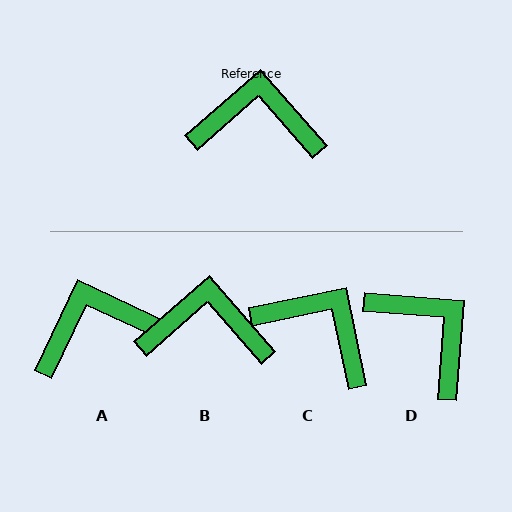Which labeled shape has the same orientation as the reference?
B.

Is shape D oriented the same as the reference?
No, it is off by about 45 degrees.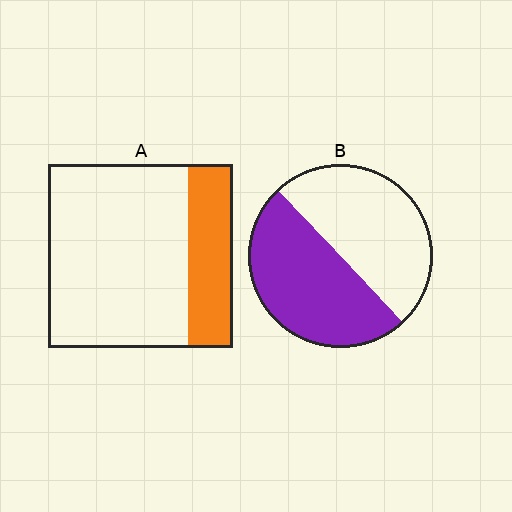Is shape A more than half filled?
No.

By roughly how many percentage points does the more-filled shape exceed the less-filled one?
By roughly 25 percentage points (B over A).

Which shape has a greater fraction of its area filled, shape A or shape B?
Shape B.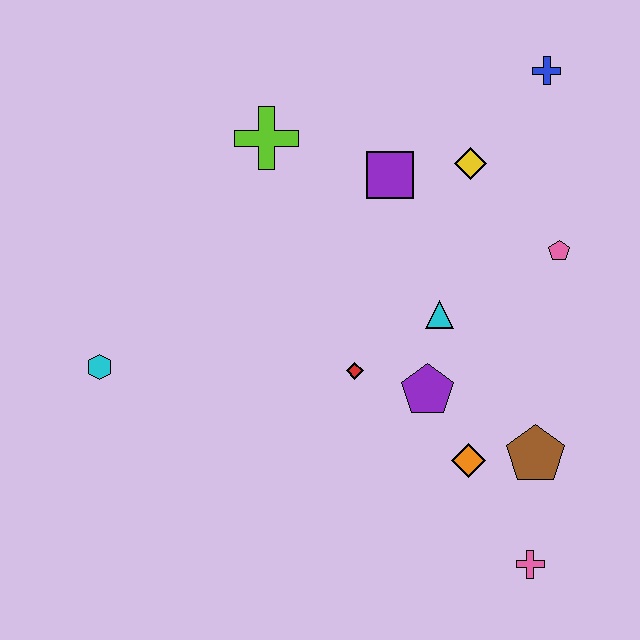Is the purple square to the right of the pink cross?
No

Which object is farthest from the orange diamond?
The blue cross is farthest from the orange diamond.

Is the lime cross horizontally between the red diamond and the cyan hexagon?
Yes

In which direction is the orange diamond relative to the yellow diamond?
The orange diamond is below the yellow diamond.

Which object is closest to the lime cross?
The purple square is closest to the lime cross.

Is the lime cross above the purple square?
Yes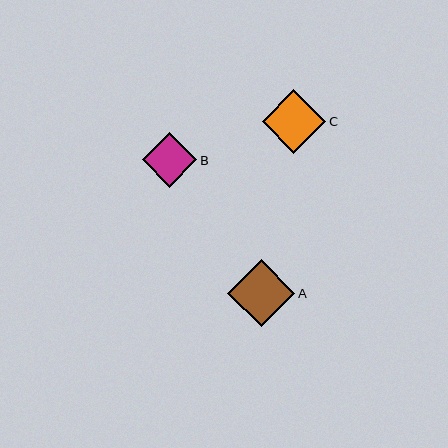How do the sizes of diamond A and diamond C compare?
Diamond A and diamond C are approximately the same size.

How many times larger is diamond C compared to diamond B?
Diamond C is approximately 1.2 times the size of diamond B.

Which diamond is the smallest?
Diamond B is the smallest with a size of approximately 54 pixels.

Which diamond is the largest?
Diamond A is the largest with a size of approximately 68 pixels.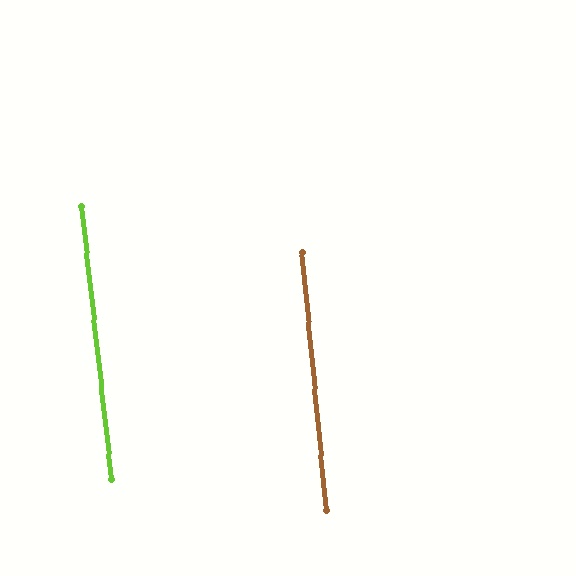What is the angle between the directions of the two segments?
Approximately 1 degree.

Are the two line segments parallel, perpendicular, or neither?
Parallel — their directions differ by only 0.9°.